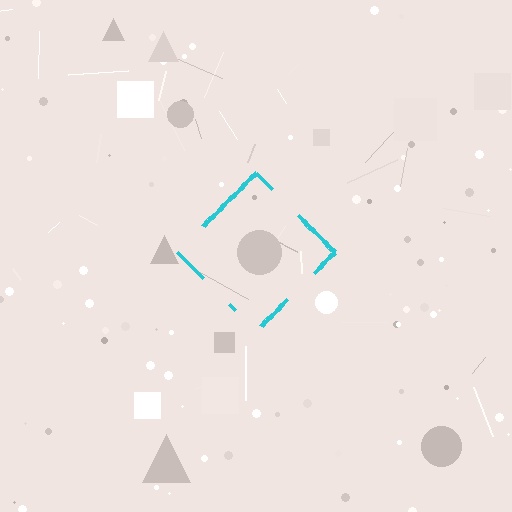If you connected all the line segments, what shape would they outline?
They would outline a diamond.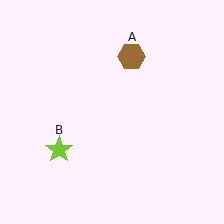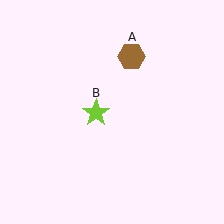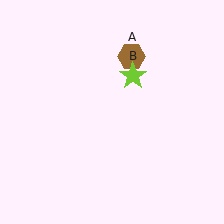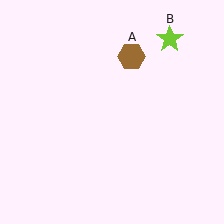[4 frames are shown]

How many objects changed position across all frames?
1 object changed position: lime star (object B).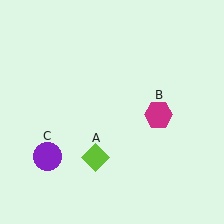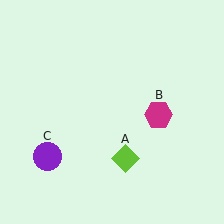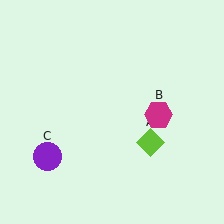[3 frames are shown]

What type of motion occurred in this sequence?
The lime diamond (object A) rotated counterclockwise around the center of the scene.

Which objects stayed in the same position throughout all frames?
Magenta hexagon (object B) and purple circle (object C) remained stationary.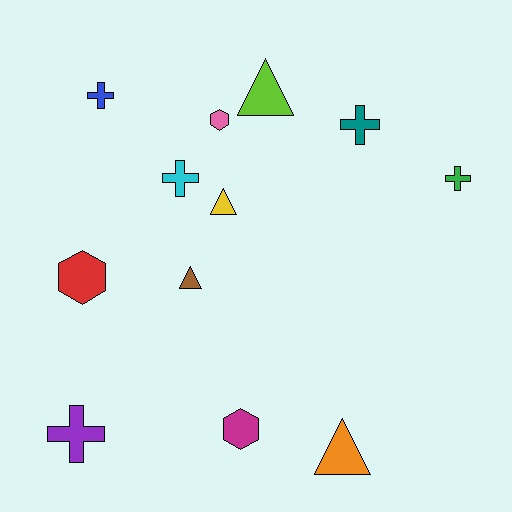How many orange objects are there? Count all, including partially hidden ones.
There is 1 orange object.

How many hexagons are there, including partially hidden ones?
There are 3 hexagons.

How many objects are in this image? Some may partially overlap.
There are 12 objects.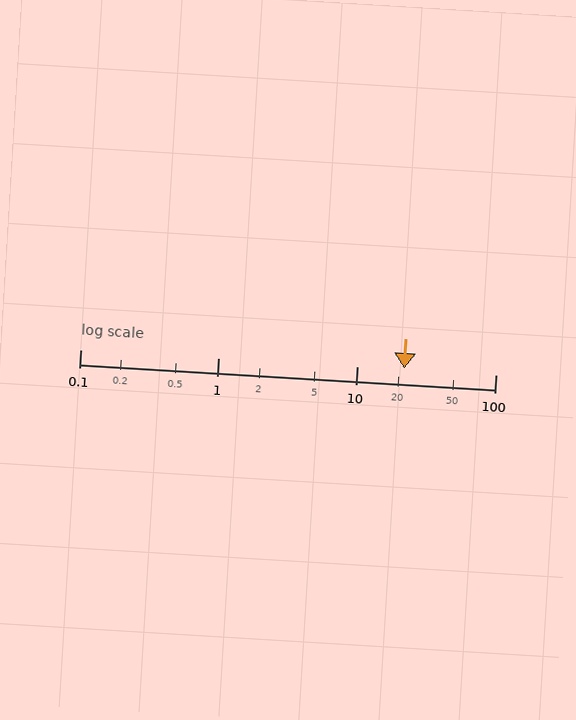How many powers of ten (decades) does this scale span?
The scale spans 3 decades, from 0.1 to 100.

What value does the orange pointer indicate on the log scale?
The pointer indicates approximately 22.